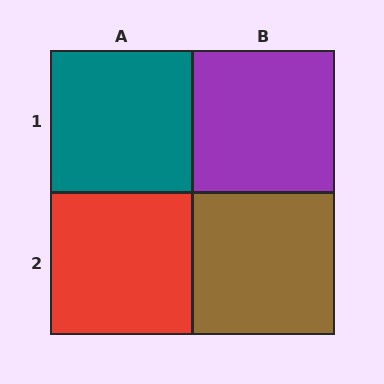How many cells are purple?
1 cell is purple.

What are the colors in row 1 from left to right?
Teal, purple.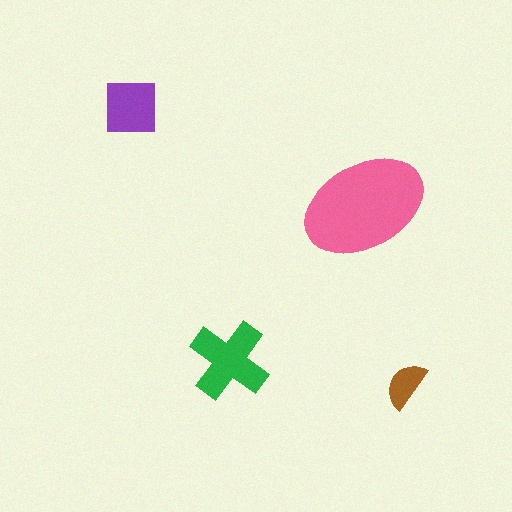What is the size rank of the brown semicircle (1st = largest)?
4th.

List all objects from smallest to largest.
The brown semicircle, the purple square, the green cross, the pink ellipse.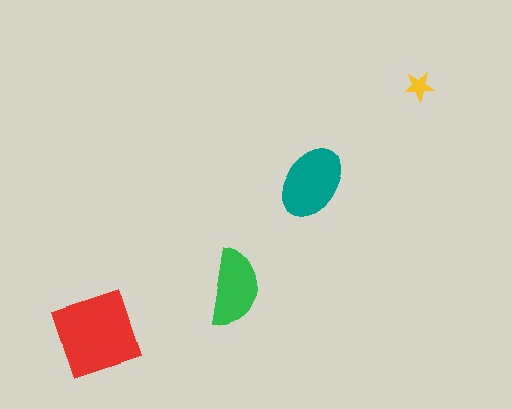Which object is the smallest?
The yellow star.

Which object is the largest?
The red square.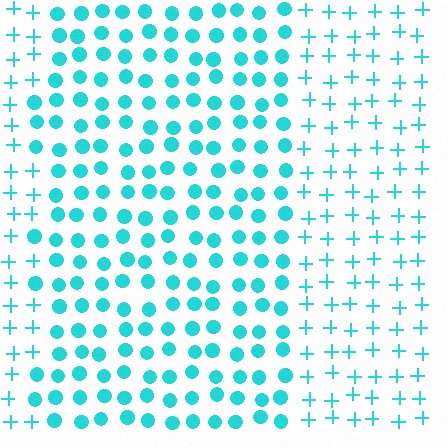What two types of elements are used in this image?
The image uses circles inside the rectangle region and plus signs outside it.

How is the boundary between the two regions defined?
The boundary is defined by a change in element shape: circles inside vs. plus signs outside. All elements share the same color and spacing.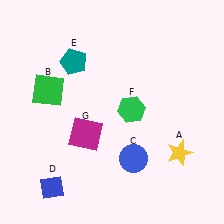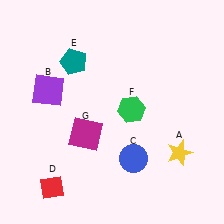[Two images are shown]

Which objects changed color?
B changed from green to purple. D changed from blue to red.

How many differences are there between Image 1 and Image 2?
There are 2 differences between the two images.